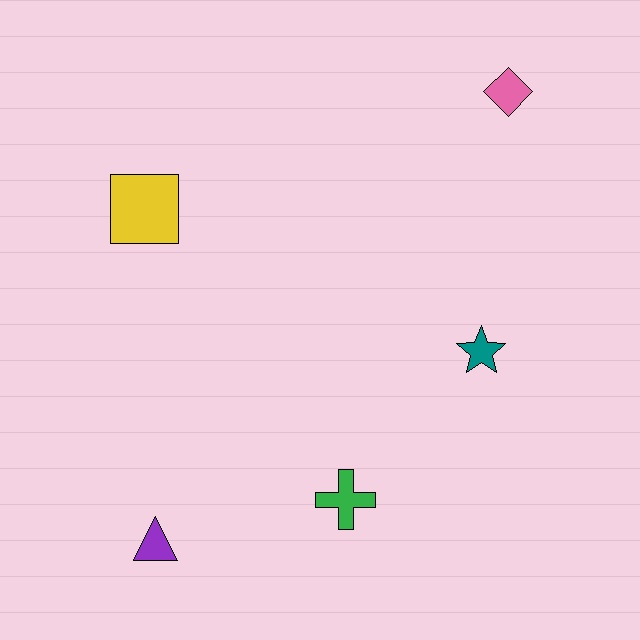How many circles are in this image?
There are no circles.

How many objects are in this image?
There are 5 objects.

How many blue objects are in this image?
There are no blue objects.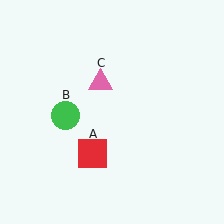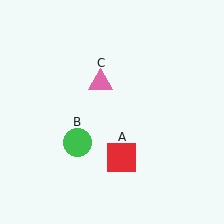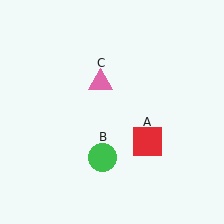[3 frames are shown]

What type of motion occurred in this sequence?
The red square (object A), green circle (object B) rotated counterclockwise around the center of the scene.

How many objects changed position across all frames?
2 objects changed position: red square (object A), green circle (object B).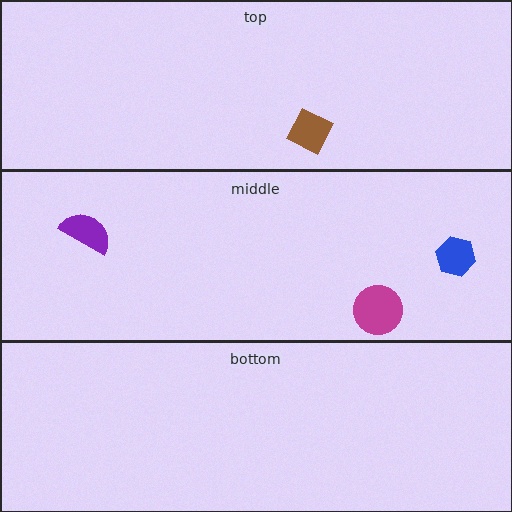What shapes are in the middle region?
The purple semicircle, the blue hexagon, the magenta circle.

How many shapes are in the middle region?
3.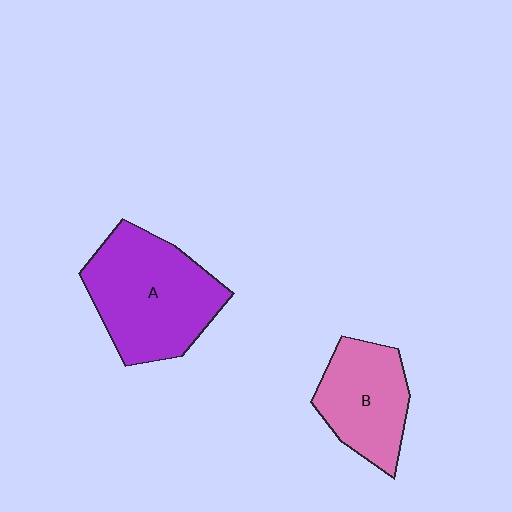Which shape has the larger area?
Shape A (purple).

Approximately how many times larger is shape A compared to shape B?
Approximately 1.5 times.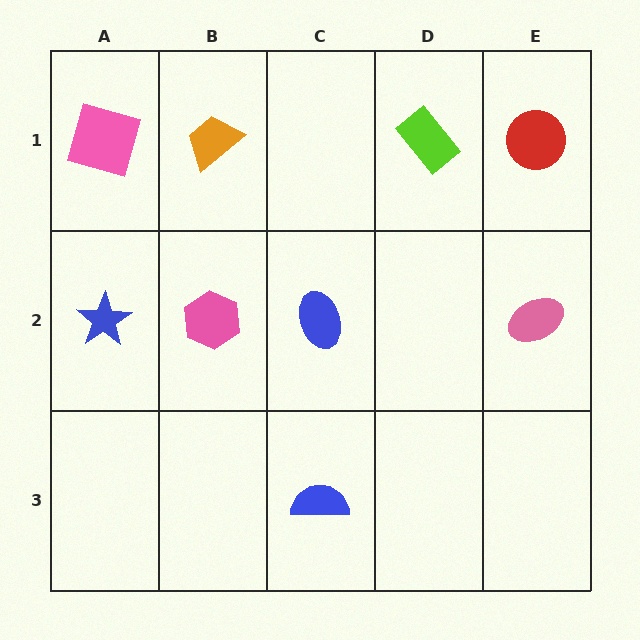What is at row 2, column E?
A pink ellipse.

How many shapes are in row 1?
4 shapes.